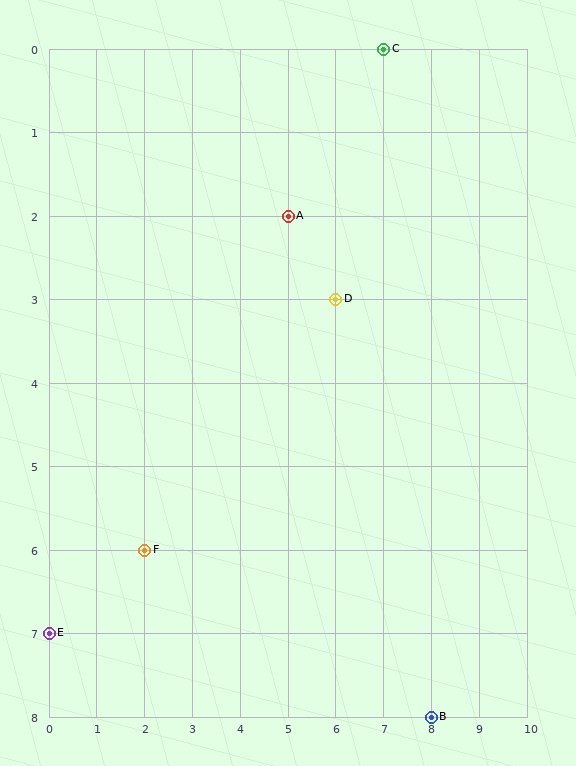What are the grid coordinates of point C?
Point C is at grid coordinates (7, 0).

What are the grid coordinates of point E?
Point E is at grid coordinates (0, 7).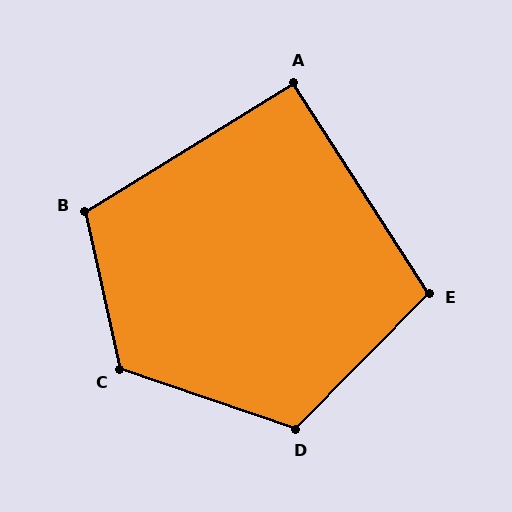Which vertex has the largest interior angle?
C, at approximately 121 degrees.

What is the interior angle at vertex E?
Approximately 102 degrees (obtuse).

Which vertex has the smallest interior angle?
A, at approximately 91 degrees.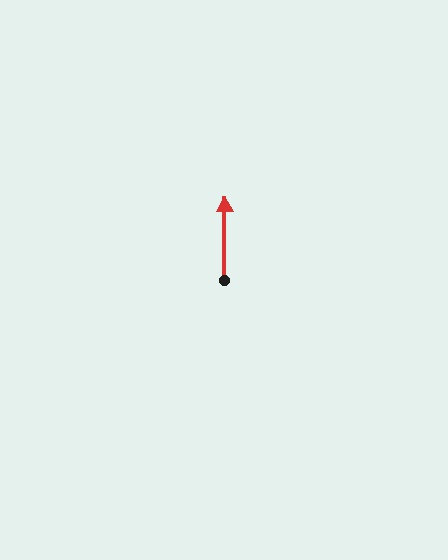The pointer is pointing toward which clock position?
Roughly 12 o'clock.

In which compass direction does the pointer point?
North.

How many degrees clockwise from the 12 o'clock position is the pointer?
Approximately 1 degrees.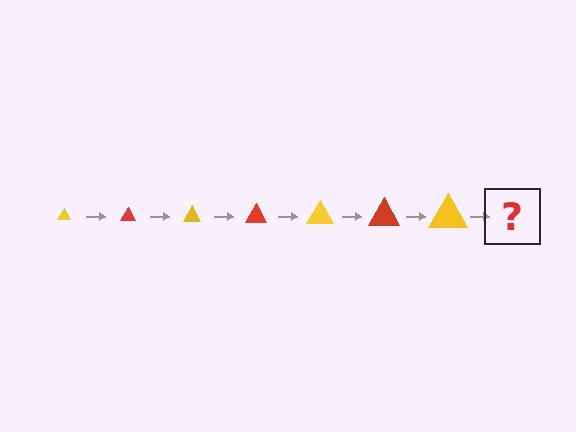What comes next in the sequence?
The next element should be a red triangle, larger than the previous one.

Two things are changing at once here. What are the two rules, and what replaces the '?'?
The two rules are that the triangle grows larger each step and the color cycles through yellow and red. The '?' should be a red triangle, larger than the previous one.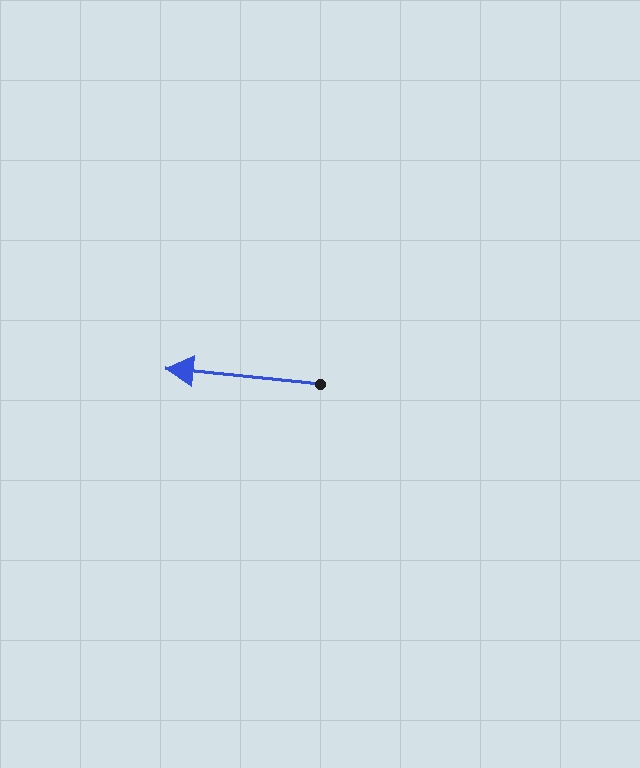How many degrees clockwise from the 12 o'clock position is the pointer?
Approximately 276 degrees.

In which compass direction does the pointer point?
West.